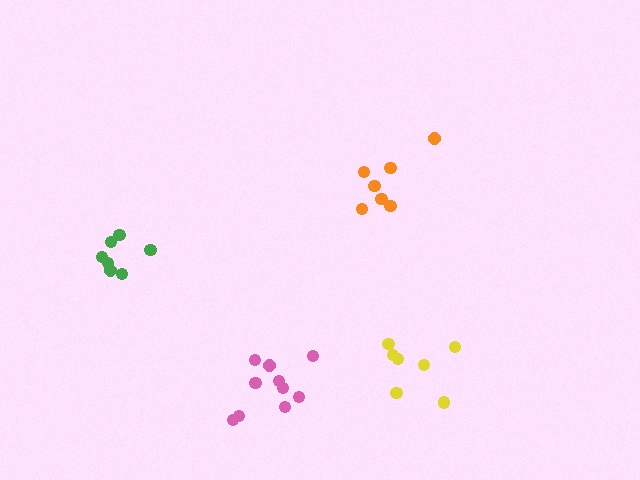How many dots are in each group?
Group 1: 10 dots, Group 2: 7 dots, Group 3: 7 dots, Group 4: 7 dots (31 total).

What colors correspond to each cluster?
The clusters are colored: pink, green, yellow, orange.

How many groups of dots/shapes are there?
There are 4 groups.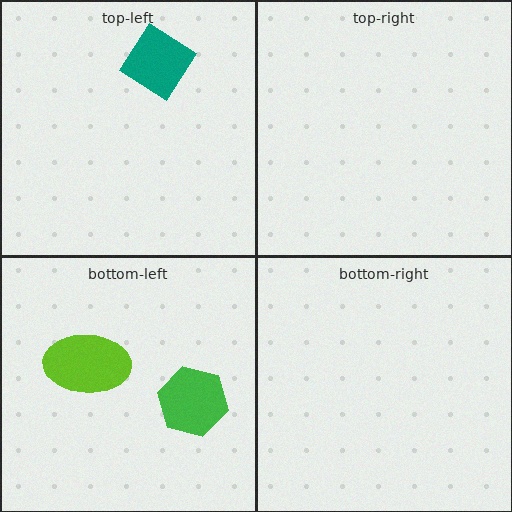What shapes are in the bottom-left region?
The green hexagon, the lime ellipse.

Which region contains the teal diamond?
The top-left region.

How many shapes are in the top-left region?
1.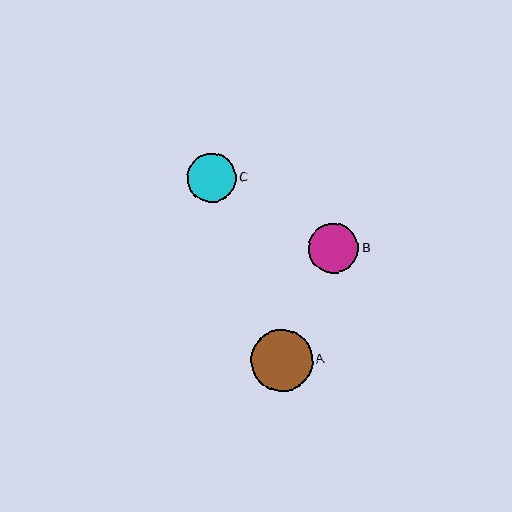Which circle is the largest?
Circle A is the largest with a size of approximately 62 pixels.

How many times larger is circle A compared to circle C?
Circle A is approximately 1.3 times the size of circle C.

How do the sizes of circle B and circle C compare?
Circle B and circle C are approximately the same size.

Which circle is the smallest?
Circle C is the smallest with a size of approximately 49 pixels.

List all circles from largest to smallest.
From largest to smallest: A, B, C.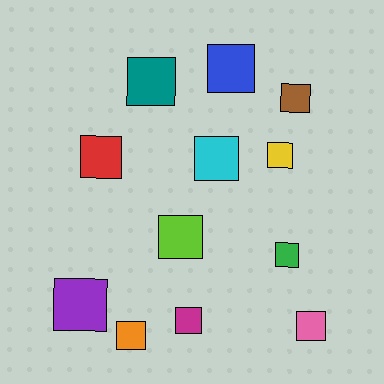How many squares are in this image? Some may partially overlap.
There are 12 squares.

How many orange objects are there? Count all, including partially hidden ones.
There is 1 orange object.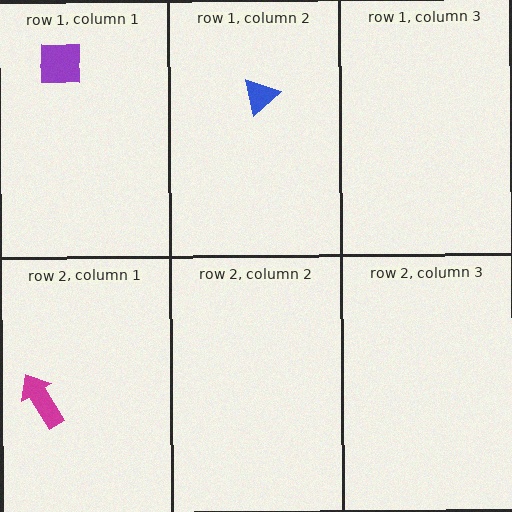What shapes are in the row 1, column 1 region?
The purple square.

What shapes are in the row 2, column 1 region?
The magenta arrow.